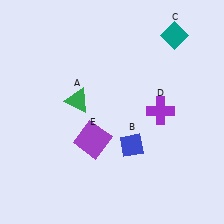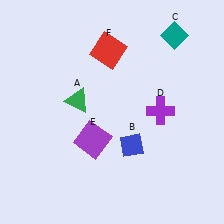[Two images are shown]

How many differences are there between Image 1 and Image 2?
There is 1 difference between the two images.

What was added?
A red square (F) was added in Image 2.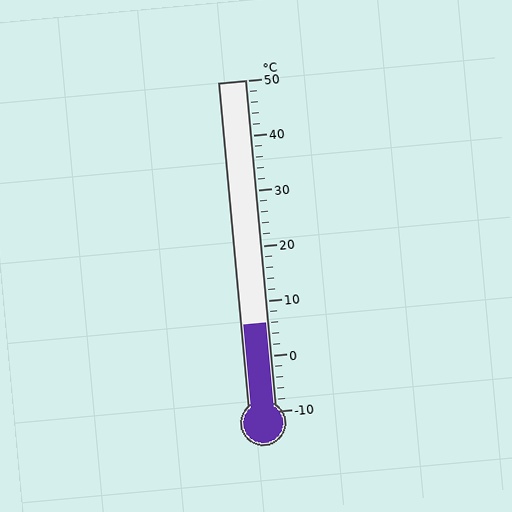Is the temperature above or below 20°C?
The temperature is below 20°C.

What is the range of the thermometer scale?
The thermometer scale ranges from -10°C to 50°C.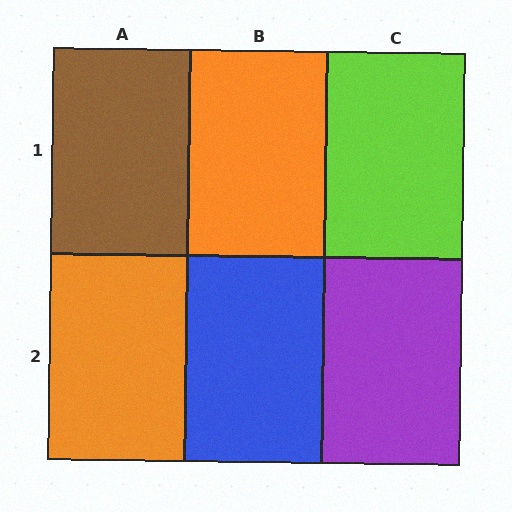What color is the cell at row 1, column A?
Brown.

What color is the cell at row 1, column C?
Lime.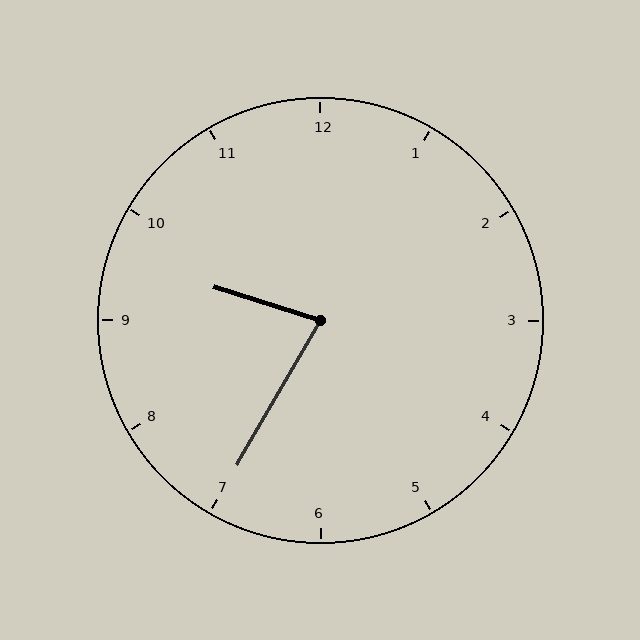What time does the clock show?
9:35.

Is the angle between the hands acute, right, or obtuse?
It is acute.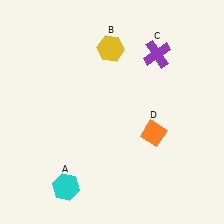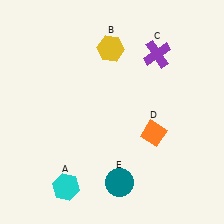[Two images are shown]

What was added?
A teal circle (E) was added in Image 2.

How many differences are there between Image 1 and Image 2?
There is 1 difference between the two images.